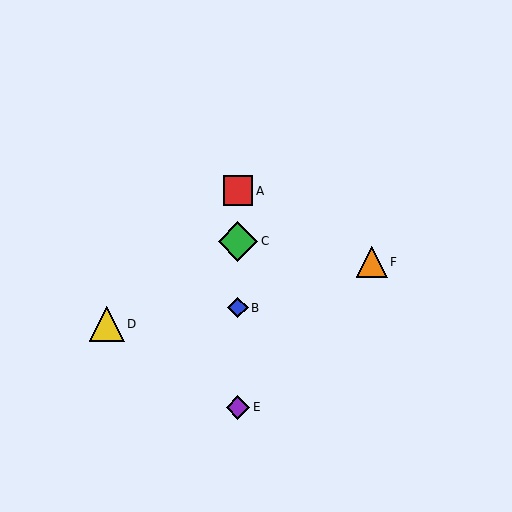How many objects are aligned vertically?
4 objects (A, B, C, E) are aligned vertically.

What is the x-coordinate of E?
Object E is at x≈238.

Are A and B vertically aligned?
Yes, both are at x≈238.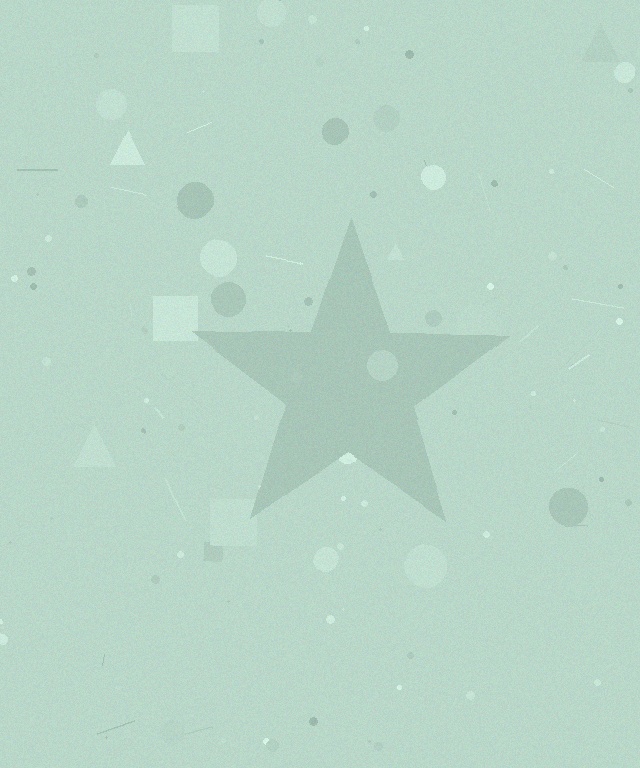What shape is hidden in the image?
A star is hidden in the image.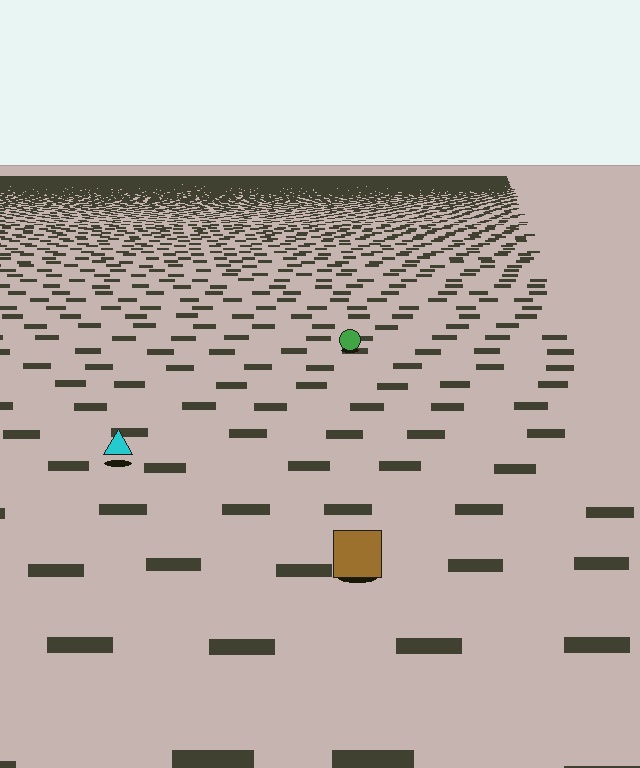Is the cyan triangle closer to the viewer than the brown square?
No. The brown square is closer — you can tell from the texture gradient: the ground texture is coarser near it.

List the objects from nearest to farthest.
From nearest to farthest: the brown square, the cyan triangle, the green circle.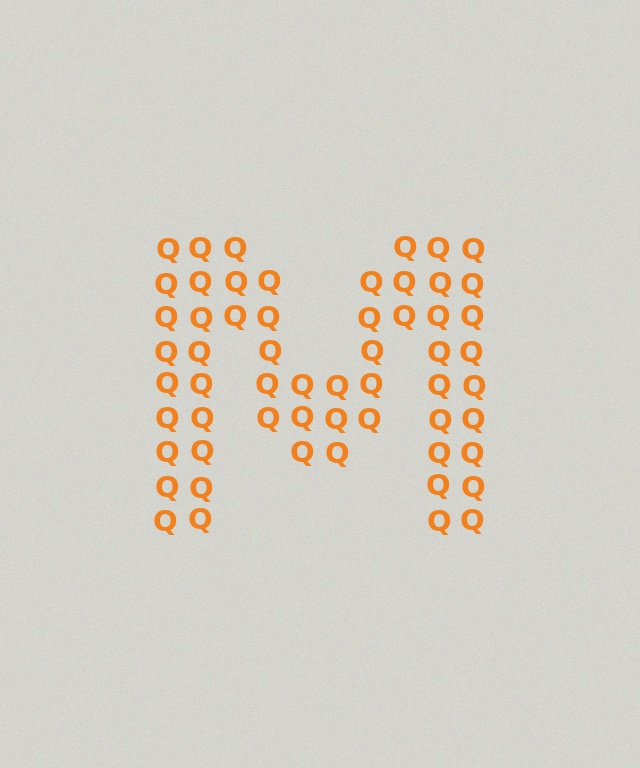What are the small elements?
The small elements are letter Q's.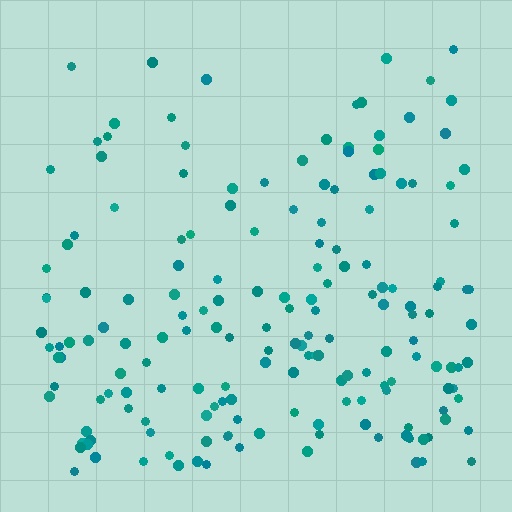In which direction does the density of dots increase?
From top to bottom, with the bottom side densest.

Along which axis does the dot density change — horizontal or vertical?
Vertical.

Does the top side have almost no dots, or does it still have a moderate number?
Still a moderate number, just noticeably fewer than the bottom.